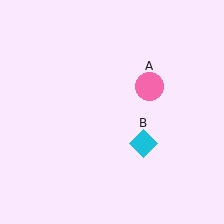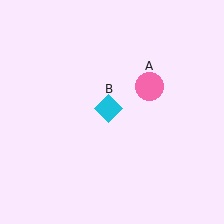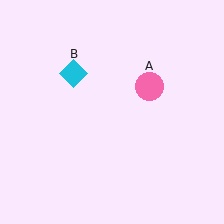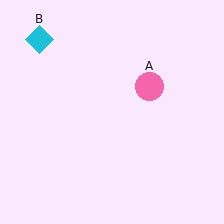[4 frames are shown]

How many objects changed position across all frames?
1 object changed position: cyan diamond (object B).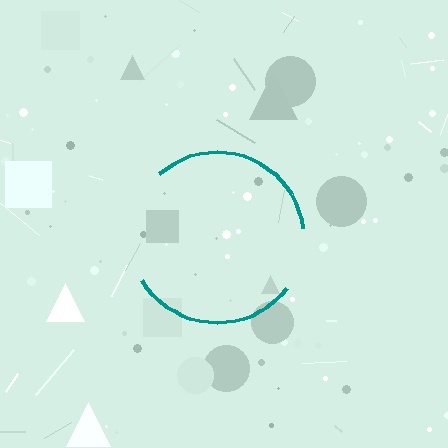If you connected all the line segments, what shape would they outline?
They would outline a circle.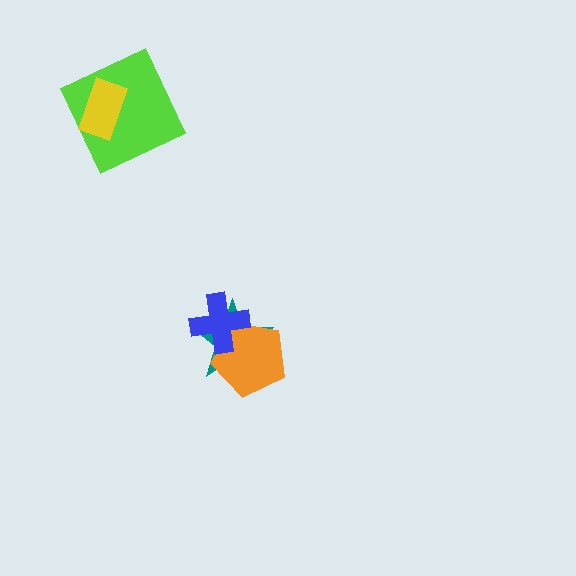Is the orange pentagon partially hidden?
Yes, it is partially covered by another shape.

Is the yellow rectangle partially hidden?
No, no other shape covers it.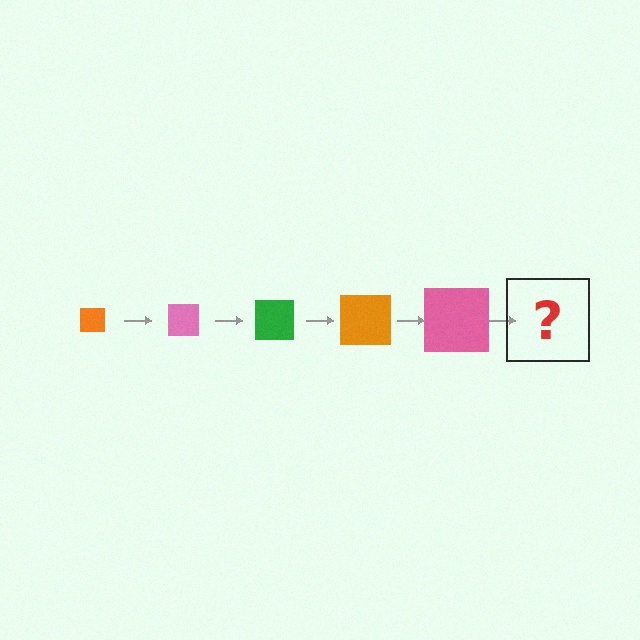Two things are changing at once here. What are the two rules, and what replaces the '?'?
The two rules are that the square grows larger each step and the color cycles through orange, pink, and green. The '?' should be a green square, larger than the previous one.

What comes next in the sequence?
The next element should be a green square, larger than the previous one.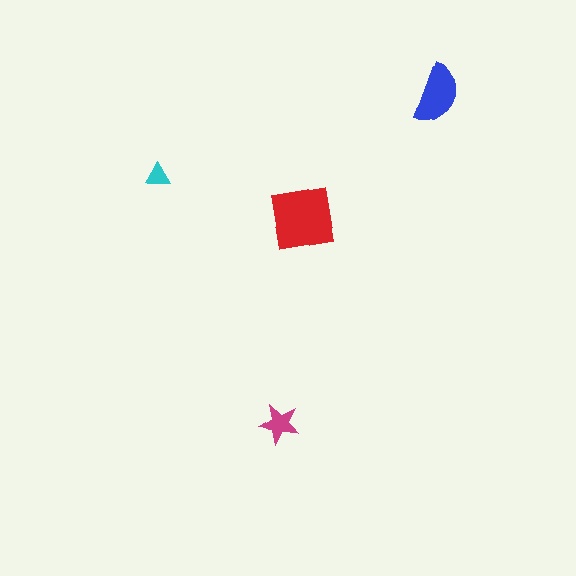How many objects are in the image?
There are 4 objects in the image.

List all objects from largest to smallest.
The red square, the blue semicircle, the magenta star, the cyan triangle.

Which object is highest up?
The blue semicircle is topmost.